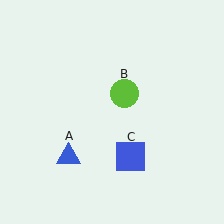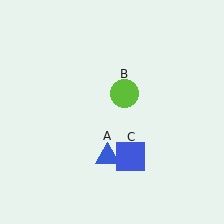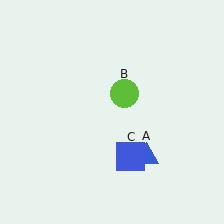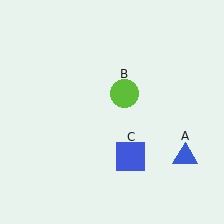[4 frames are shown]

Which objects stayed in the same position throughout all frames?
Lime circle (object B) and blue square (object C) remained stationary.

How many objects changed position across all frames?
1 object changed position: blue triangle (object A).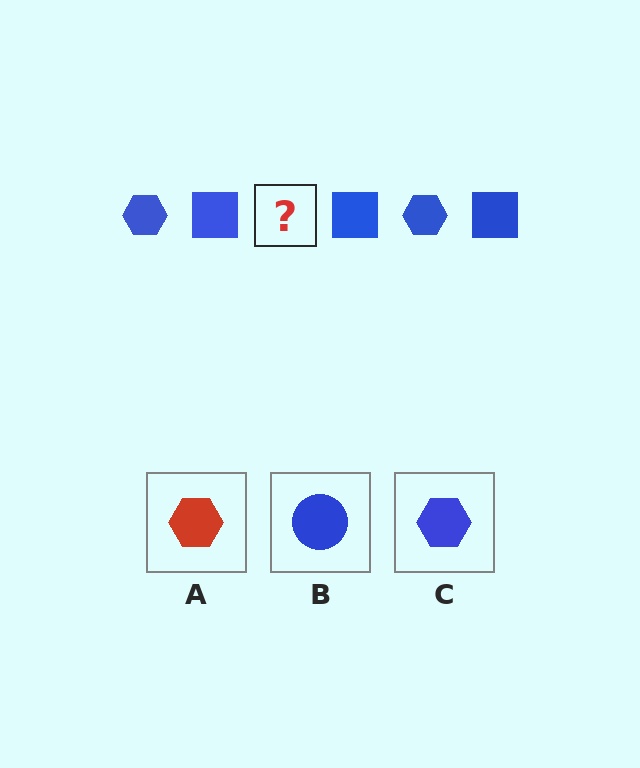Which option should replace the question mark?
Option C.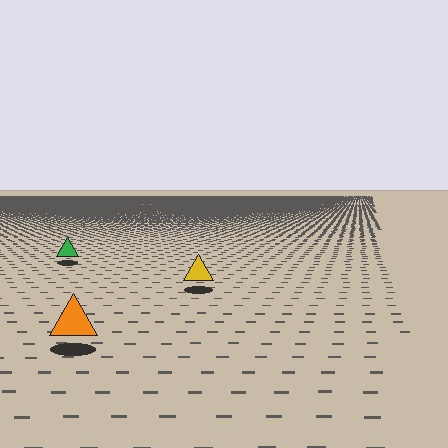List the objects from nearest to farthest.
From nearest to farthest: the orange triangle, the yellow triangle, the green triangle.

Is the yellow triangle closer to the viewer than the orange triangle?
No. The orange triangle is closer — you can tell from the texture gradient: the ground texture is coarser near it.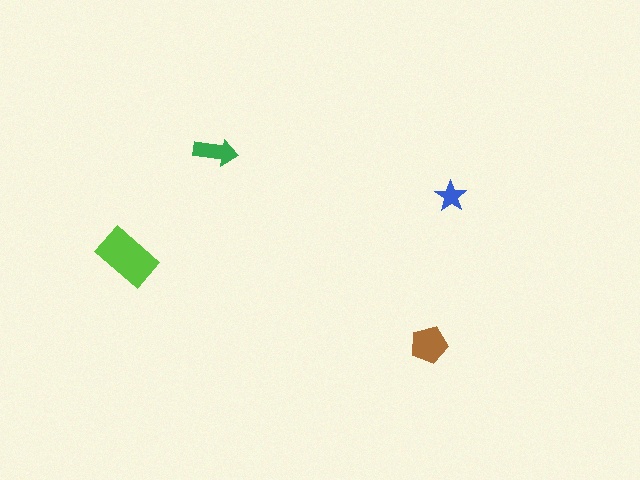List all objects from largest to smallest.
The lime rectangle, the brown pentagon, the green arrow, the blue star.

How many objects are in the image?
There are 4 objects in the image.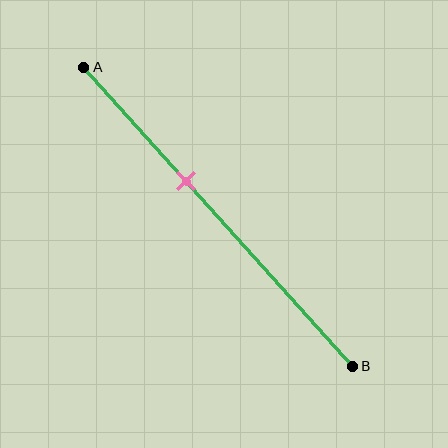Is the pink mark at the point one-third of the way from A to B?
No, the mark is at about 40% from A, not at the 33% one-third point.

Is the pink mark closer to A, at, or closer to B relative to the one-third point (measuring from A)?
The pink mark is closer to point B than the one-third point of segment AB.